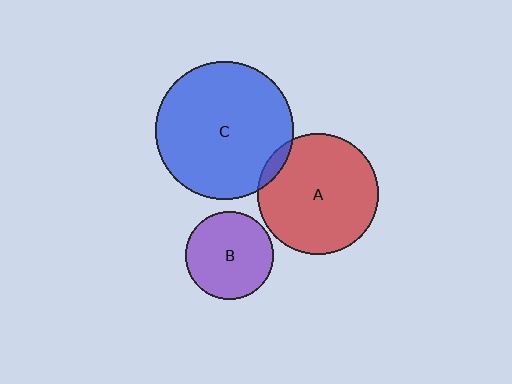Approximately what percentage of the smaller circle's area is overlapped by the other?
Approximately 5%.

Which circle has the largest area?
Circle C (blue).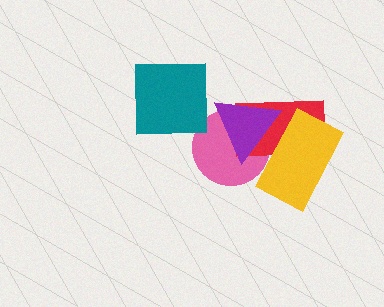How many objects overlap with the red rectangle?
3 objects overlap with the red rectangle.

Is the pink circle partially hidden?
Yes, it is partially covered by another shape.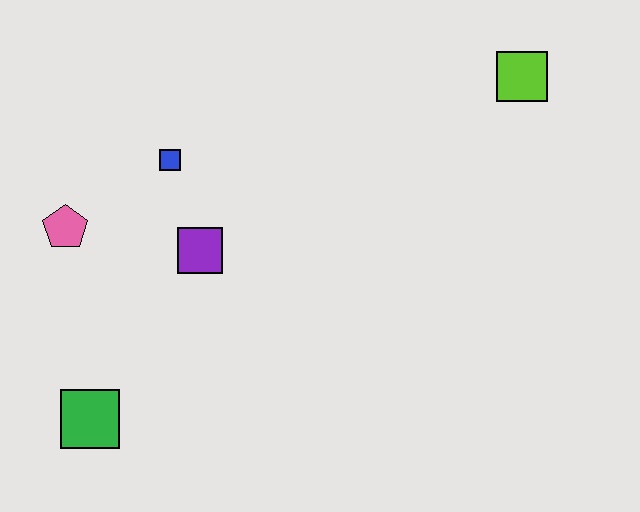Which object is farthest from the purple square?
The lime square is farthest from the purple square.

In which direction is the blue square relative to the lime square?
The blue square is to the left of the lime square.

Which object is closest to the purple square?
The blue square is closest to the purple square.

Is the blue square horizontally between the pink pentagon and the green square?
No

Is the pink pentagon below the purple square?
No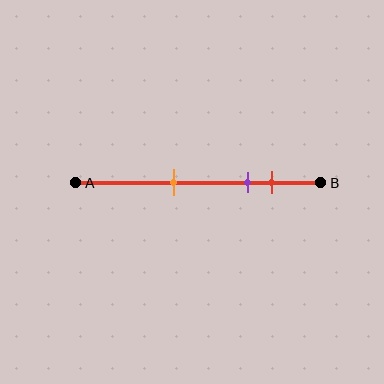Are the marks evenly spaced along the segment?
No, the marks are not evenly spaced.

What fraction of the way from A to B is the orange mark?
The orange mark is approximately 40% (0.4) of the way from A to B.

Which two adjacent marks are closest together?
The purple and red marks are the closest adjacent pair.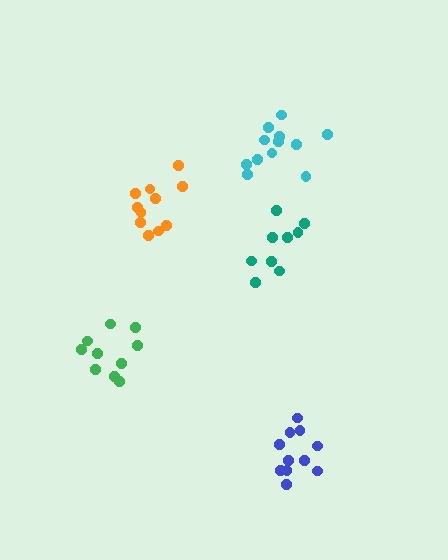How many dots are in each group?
Group 1: 11 dots, Group 2: 9 dots, Group 3: 11 dots, Group 4: 10 dots, Group 5: 12 dots (53 total).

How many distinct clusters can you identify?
There are 5 distinct clusters.